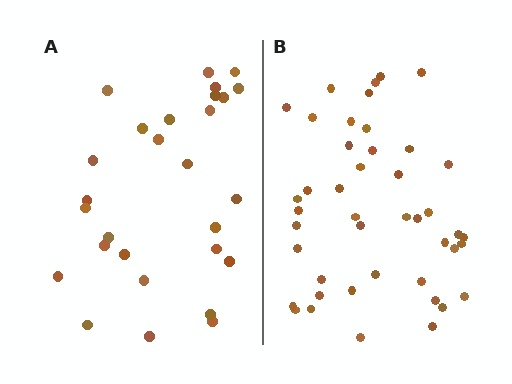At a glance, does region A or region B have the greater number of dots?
Region B (the right region) has more dots.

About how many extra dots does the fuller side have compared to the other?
Region B has approximately 15 more dots than region A.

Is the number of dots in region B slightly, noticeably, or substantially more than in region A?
Region B has substantially more. The ratio is roughly 1.6 to 1.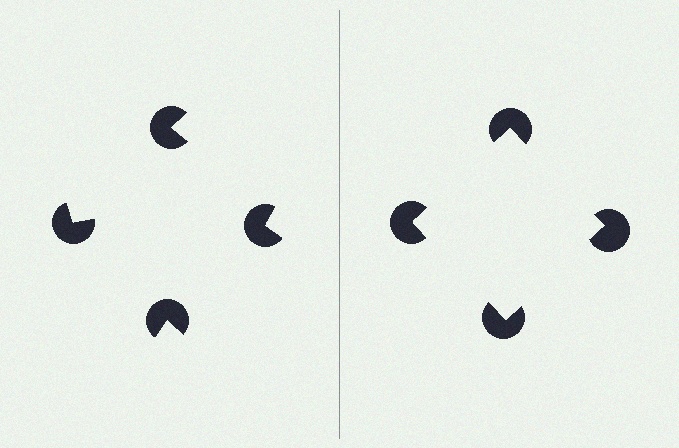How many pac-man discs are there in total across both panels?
8 — 4 on each side.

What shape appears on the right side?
An illusory square.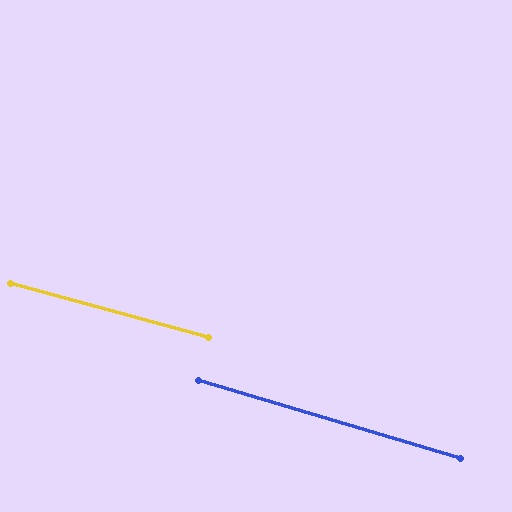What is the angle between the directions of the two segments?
Approximately 1 degree.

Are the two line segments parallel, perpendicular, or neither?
Parallel — their directions differ by only 1.3°.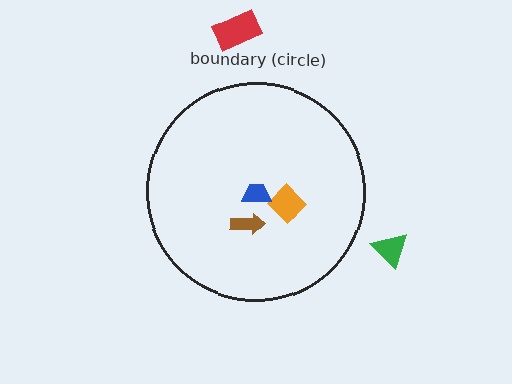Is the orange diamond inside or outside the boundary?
Inside.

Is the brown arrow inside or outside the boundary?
Inside.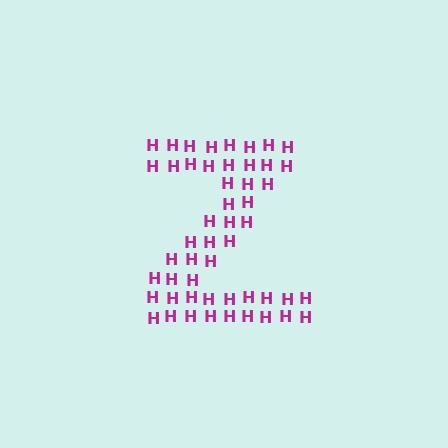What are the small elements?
The small elements are letter H's.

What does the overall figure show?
The overall figure shows the letter Z.